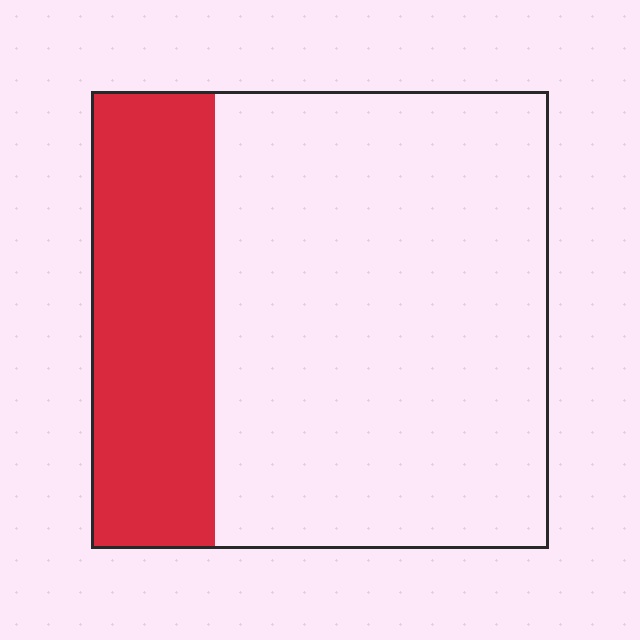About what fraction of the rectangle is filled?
About one quarter (1/4).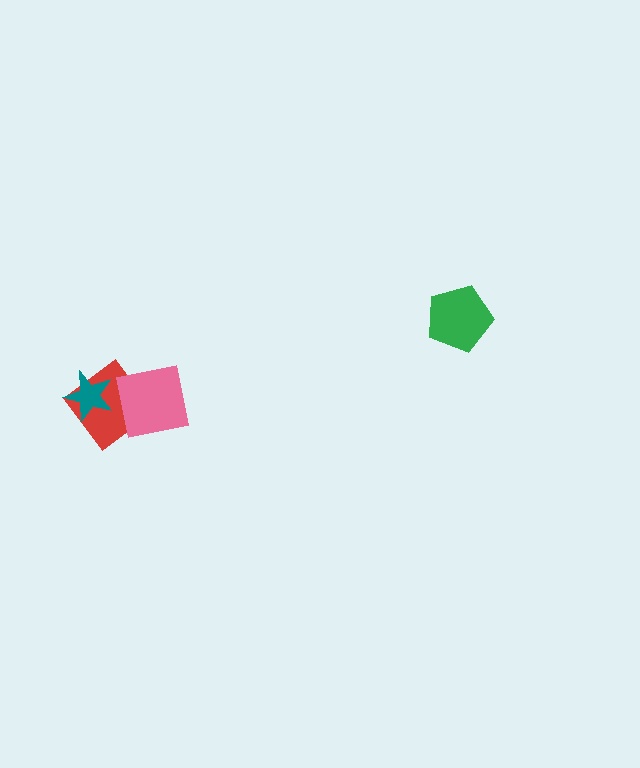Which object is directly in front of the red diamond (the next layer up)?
The pink square is directly in front of the red diamond.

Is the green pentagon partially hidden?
No, no other shape covers it.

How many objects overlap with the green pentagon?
0 objects overlap with the green pentagon.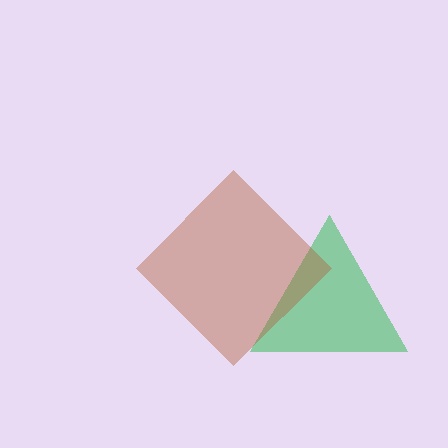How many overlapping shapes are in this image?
There are 2 overlapping shapes in the image.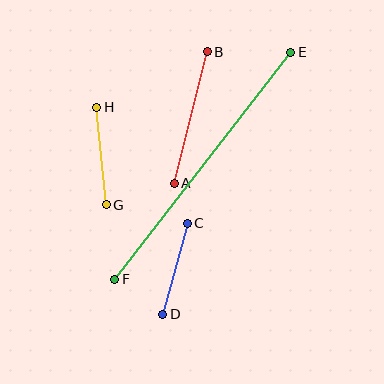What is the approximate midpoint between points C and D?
The midpoint is at approximately (175, 269) pixels.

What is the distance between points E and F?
The distance is approximately 287 pixels.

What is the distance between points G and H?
The distance is approximately 98 pixels.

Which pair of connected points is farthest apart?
Points E and F are farthest apart.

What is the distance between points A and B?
The distance is approximately 136 pixels.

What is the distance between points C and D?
The distance is approximately 94 pixels.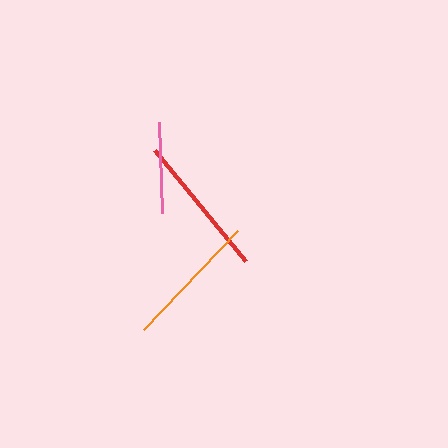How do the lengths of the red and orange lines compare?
The red and orange lines are approximately the same length.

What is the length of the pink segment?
The pink segment is approximately 91 pixels long.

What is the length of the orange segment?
The orange segment is approximately 137 pixels long.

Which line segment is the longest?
The red line is the longest at approximately 144 pixels.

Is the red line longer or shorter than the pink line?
The red line is longer than the pink line.